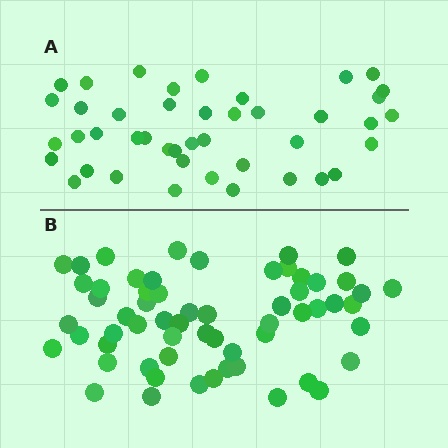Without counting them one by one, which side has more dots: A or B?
Region B (the bottom region) has more dots.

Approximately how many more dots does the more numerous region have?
Region B has approximately 15 more dots than region A.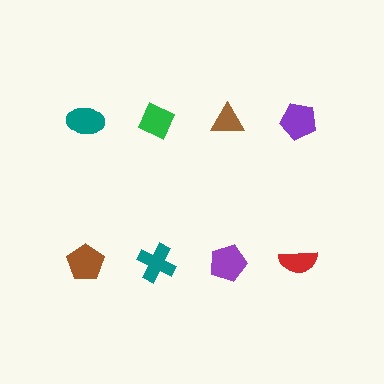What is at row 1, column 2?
A green diamond.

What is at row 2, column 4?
A red semicircle.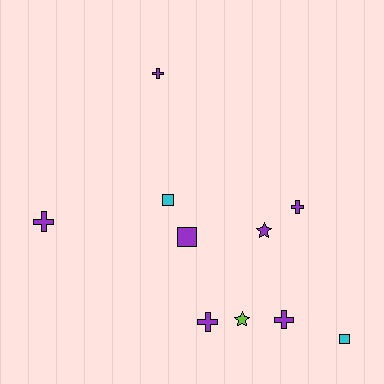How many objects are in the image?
There are 10 objects.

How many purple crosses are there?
There are 5 purple crosses.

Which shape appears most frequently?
Cross, with 5 objects.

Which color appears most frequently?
Purple, with 7 objects.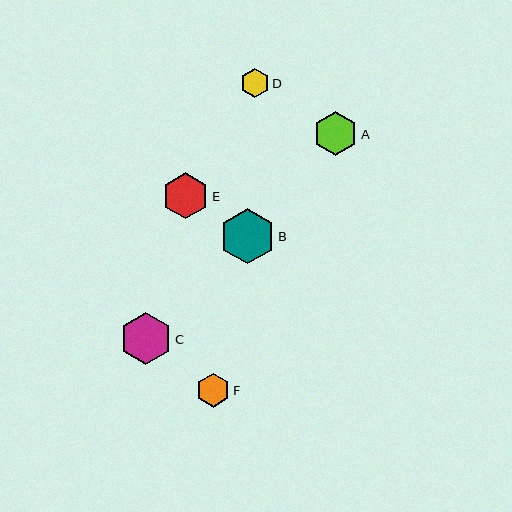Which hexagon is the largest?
Hexagon B is the largest with a size of approximately 55 pixels.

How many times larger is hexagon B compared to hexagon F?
Hexagon B is approximately 1.6 times the size of hexagon F.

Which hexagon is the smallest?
Hexagon D is the smallest with a size of approximately 29 pixels.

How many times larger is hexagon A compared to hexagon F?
Hexagon A is approximately 1.3 times the size of hexagon F.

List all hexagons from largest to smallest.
From largest to smallest: B, C, E, A, F, D.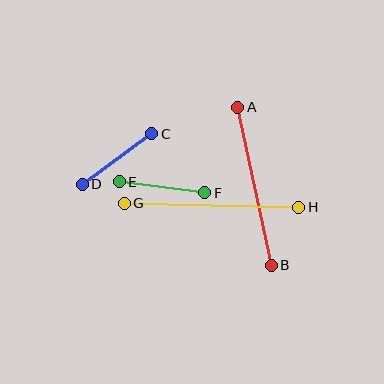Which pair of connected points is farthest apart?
Points G and H are farthest apart.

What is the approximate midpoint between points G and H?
The midpoint is at approximately (211, 205) pixels.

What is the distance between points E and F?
The distance is approximately 87 pixels.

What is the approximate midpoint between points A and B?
The midpoint is at approximately (254, 186) pixels.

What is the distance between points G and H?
The distance is approximately 175 pixels.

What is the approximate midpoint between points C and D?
The midpoint is at approximately (117, 159) pixels.